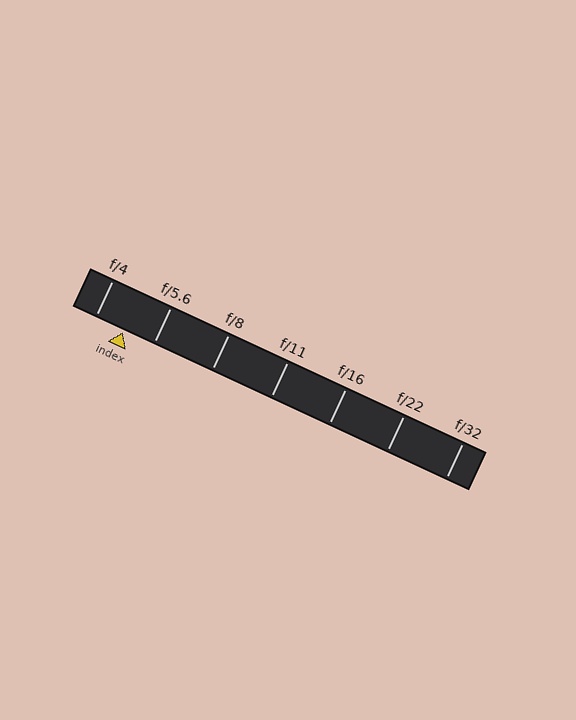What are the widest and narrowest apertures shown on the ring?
The widest aperture shown is f/4 and the narrowest is f/32.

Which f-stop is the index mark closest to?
The index mark is closest to f/4.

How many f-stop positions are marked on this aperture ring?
There are 7 f-stop positions marked.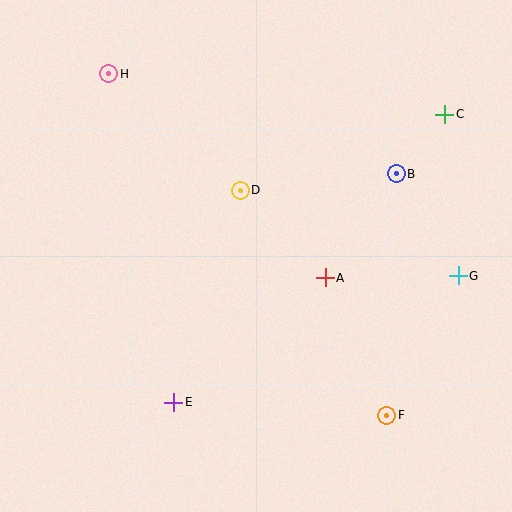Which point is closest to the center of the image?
Point D at (240, 190) is closest to the center.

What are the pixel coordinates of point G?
Point G is at (458, 276).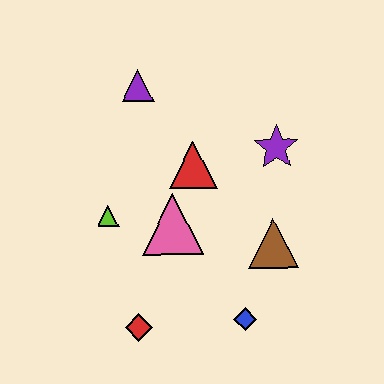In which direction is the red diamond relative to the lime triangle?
The red diamond is below the lime triangle.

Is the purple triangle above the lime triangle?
Yes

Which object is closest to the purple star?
The red triangle is closest to the purple star.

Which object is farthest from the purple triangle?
The blue diamond is farthest from the purple triangle.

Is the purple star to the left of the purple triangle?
No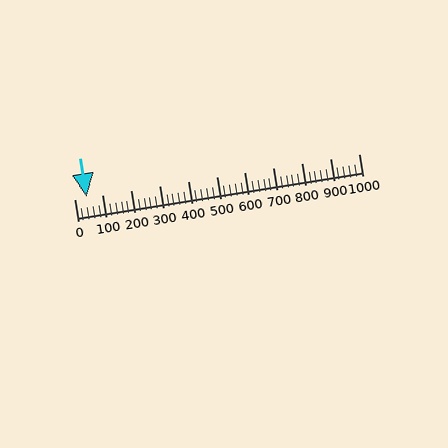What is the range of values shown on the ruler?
The ruler shows values from 0 to 1000.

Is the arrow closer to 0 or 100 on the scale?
The arrow is closer to 0.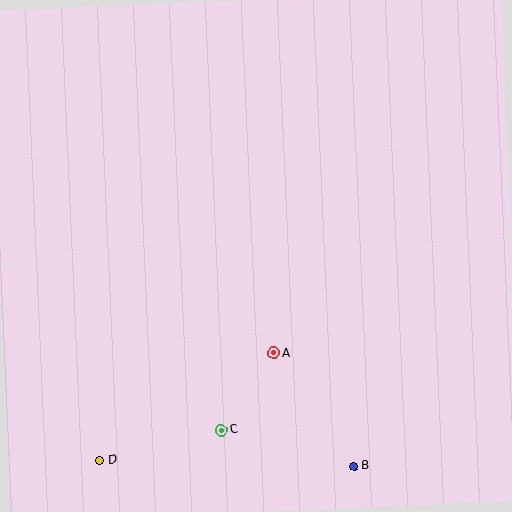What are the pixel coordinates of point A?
Point A is at (274, 353).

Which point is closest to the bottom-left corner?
Point D is closest to the bottom-left corner.